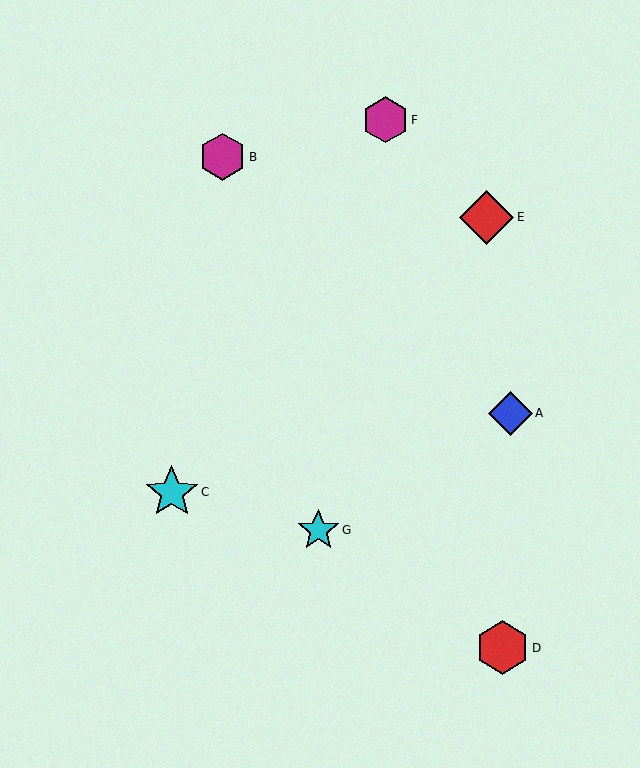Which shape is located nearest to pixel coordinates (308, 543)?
The cyan star (labeled G) at (318, 530) is nearest to that location.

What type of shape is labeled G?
Shape G is a cyan star.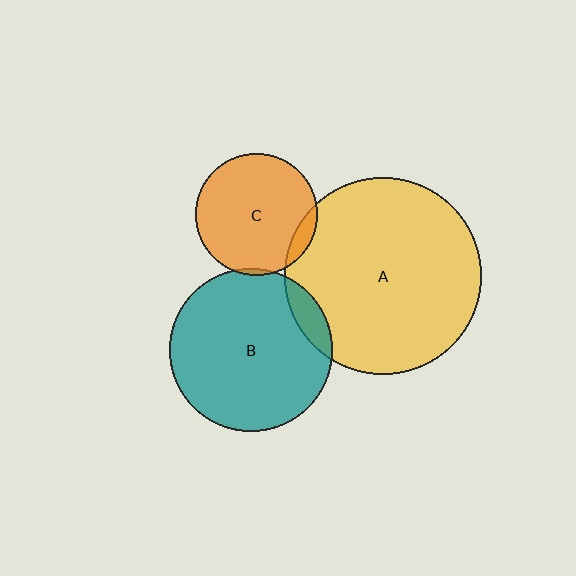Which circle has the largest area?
Circle A (yellow).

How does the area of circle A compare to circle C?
Approximately 2.6 times.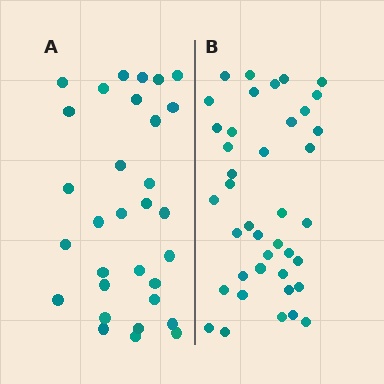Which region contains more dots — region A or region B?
Region B (the right region) has more dots.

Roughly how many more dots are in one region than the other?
Region B has roughly 8 or so more dots than region A.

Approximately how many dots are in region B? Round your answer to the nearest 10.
About 40 dots.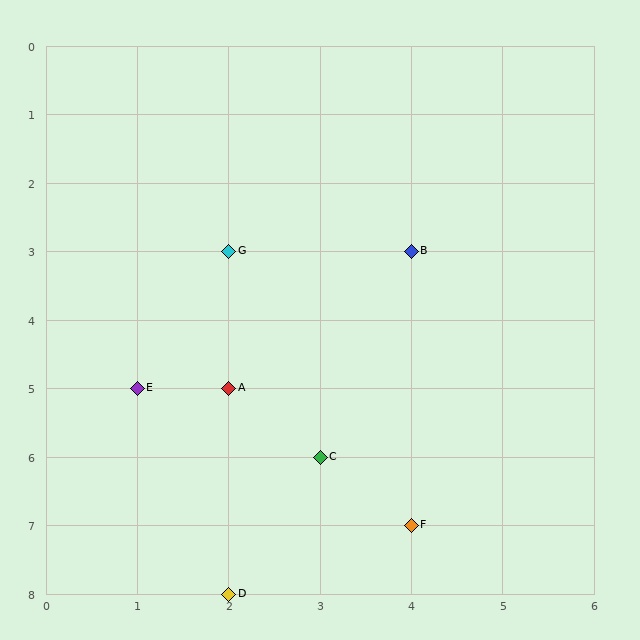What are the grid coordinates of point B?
Point B is at grid coordinates (4, 3).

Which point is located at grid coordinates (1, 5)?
Point E is at (1, 5).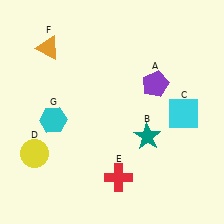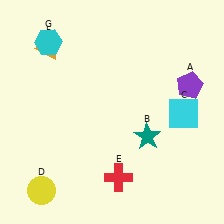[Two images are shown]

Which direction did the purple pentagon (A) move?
The purple pentagon (A) moved right.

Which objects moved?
The objects that moved are: the purple pentagon (A), the yellow circle (D), the cyan hexagon (G).